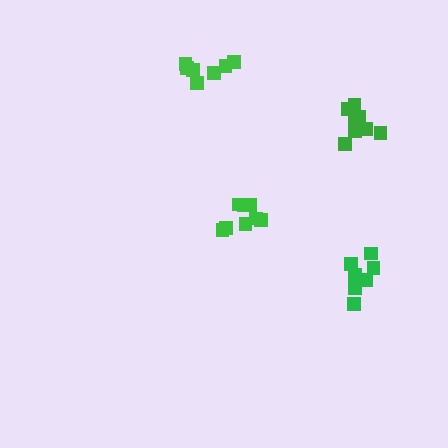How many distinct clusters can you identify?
There are 4 distinct clusters.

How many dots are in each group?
Group 1: 8 dots, Group 2: 8 dots, Group 3: 7 dots, Group 4: 7 dots (30 total).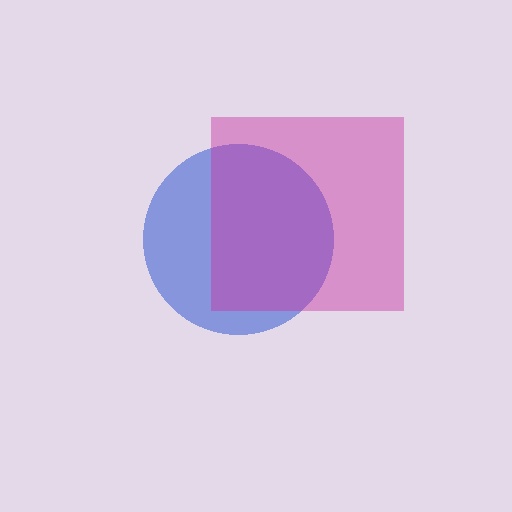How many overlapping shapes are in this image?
There are 2 overlapping shapes in the image.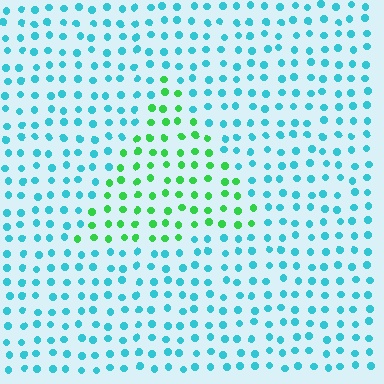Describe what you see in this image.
The image is filled with small cyan elements in a uniform arrangement. A triangle-shaped region is visible where the elements are tinted to a slightly different hue, forming a subtle color boundary.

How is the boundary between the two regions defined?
The boundary is defined purely by a slight shift in hue (about 57 degrees). Spacing, size, and orientation are identical on both sides.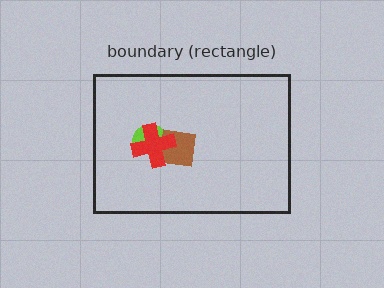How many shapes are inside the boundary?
3 inside, 0 outside.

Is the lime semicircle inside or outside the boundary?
Inside.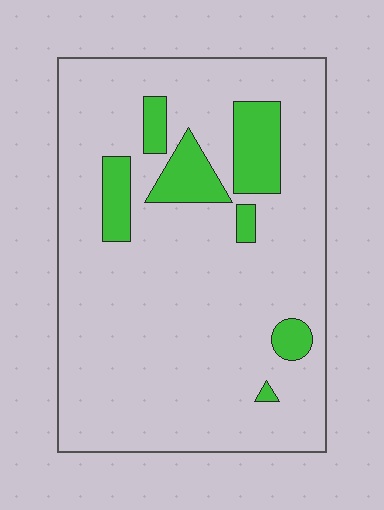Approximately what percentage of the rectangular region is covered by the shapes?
Approximately 15%.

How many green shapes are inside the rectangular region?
7.